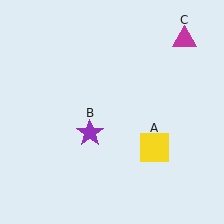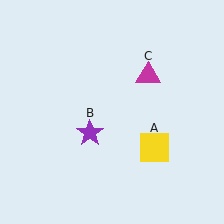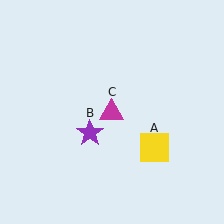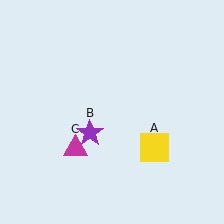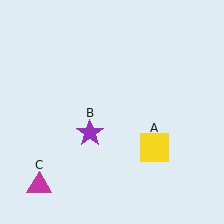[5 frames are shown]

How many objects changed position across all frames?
1 object changed position: magenta triangle (object C).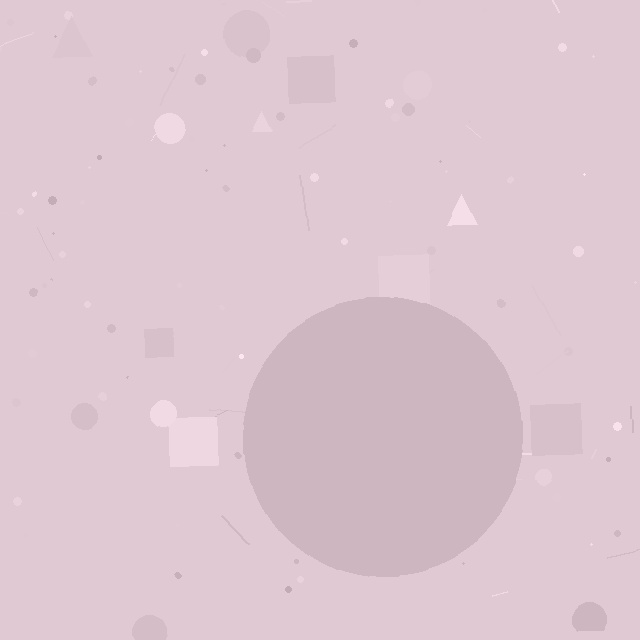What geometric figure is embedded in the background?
A circle is embedded in the background.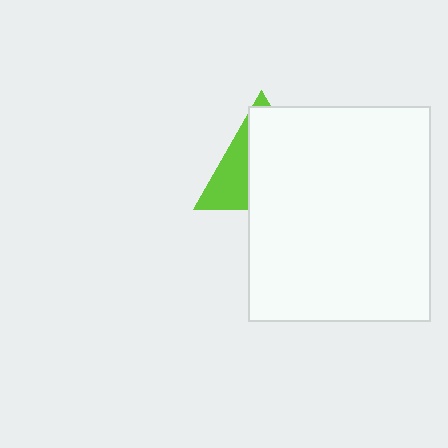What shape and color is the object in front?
The object in front is a white rectangle.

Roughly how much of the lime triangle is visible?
A small part of it is visible (roughly 33%).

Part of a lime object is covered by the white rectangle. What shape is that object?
It is a triangle.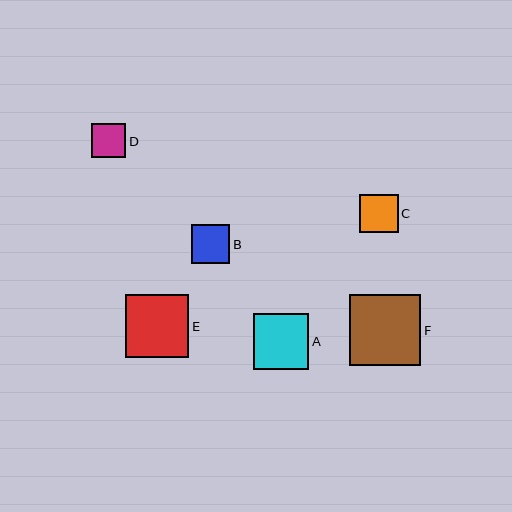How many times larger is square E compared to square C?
Square E is approximately 1.6 times the size of square C.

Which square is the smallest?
Square D is the smallest with a size of approximately 34 pixels.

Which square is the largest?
Square F is the largest with a size of approximately 71 pixels.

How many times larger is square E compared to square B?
Square E is approximately 1.6 times the size of square B.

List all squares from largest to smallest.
From largest to smallest: F, E, A, C, B, D.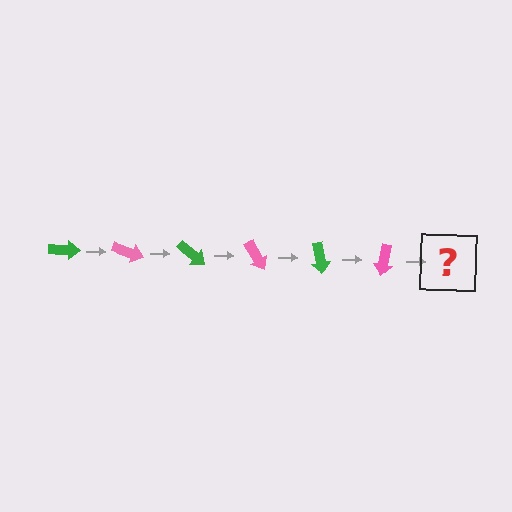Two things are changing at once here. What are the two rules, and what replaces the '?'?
The two rules are that it rotates 20 degrees each step and the color cycles through green and pink. The '?' should be a green arrow, rotated 120 degrees from the start.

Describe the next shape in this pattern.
It should be a green arrow, rotated 120 degrees from the start.